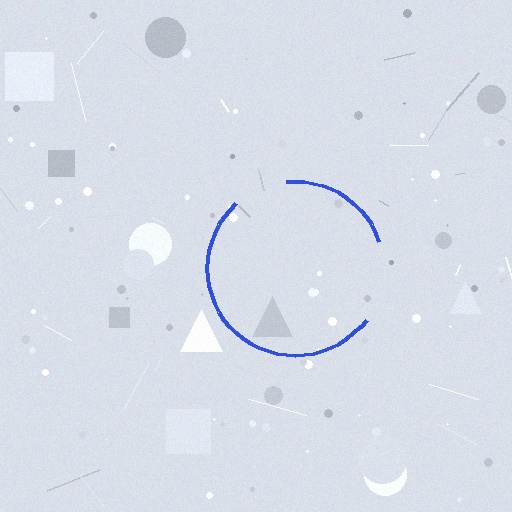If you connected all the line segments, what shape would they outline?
They would outline a circle.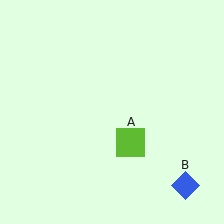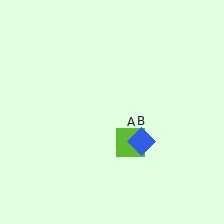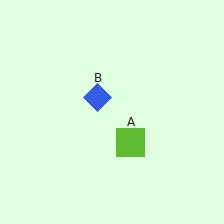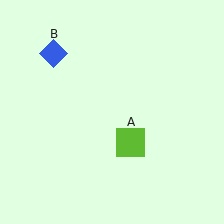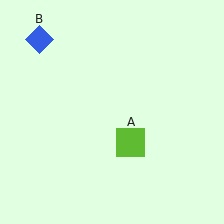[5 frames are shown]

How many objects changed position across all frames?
1 object changed position: blue diamond (object B).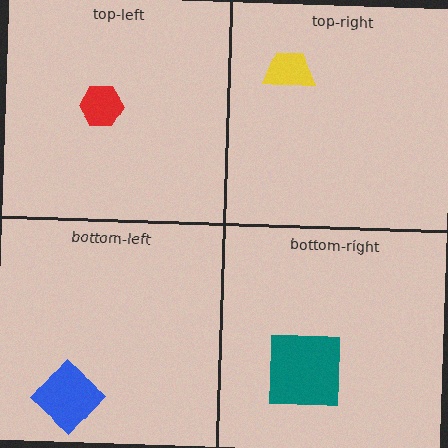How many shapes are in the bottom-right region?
1.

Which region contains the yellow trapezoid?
The top-right region.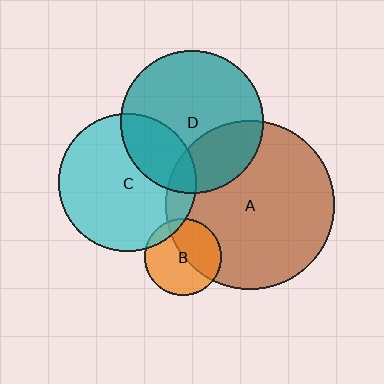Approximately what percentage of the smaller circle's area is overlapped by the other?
Approximately 25%.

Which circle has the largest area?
Circle A (brown).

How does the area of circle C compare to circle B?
Approximately 3.2 times.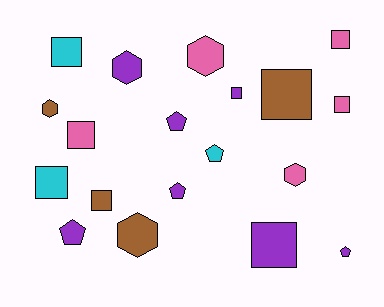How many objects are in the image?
There are 19 objects.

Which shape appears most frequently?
Square, with 9 objects.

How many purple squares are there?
There are 2 purple squares.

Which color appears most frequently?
Purple, with 7 objects.